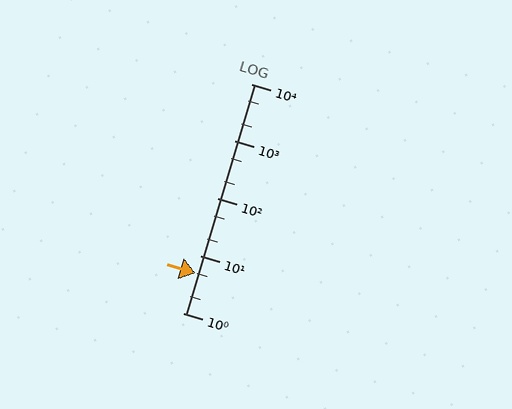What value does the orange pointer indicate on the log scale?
The pointer indicates approximately 4.9.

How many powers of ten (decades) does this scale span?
The scale spans 4 decades, from 1 to 10000.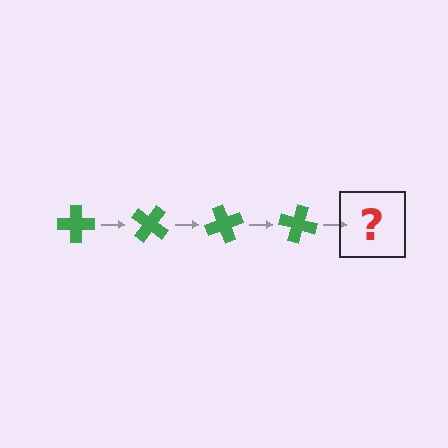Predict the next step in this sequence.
The next step is a green cross rotated 140 degrees.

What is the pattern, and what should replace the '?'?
The pattern is that the cross rotates 35 degrees each step. The '?' should be a green cross rotated 140 degrees.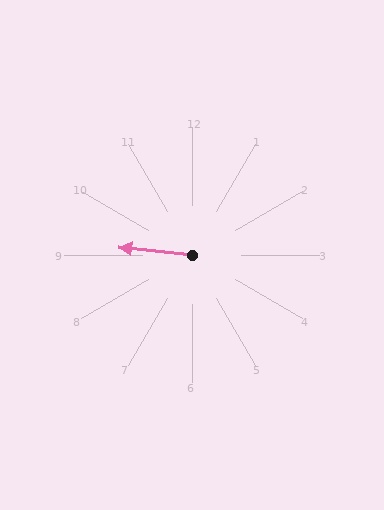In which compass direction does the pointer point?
West.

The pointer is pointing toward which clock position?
Roughly 9 o'clock.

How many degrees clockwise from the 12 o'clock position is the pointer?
Approximately 276 degrees.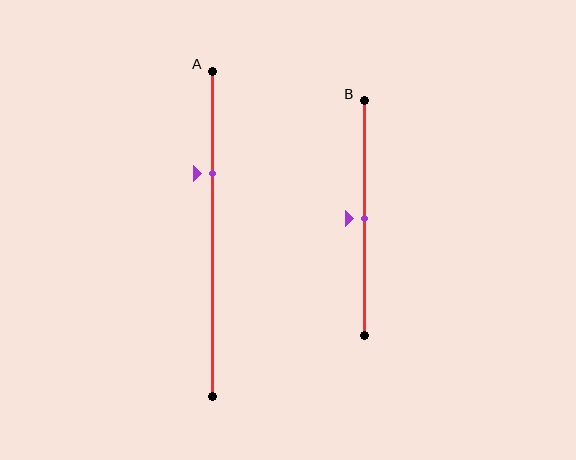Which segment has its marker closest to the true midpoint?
Segment B has its marker closest to the true midpoint.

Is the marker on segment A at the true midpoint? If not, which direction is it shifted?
No, the marker on segment A is shifted upward by about 19% of the segment length.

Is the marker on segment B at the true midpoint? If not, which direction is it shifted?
Yes, the marker on segment B is at the true midpoint.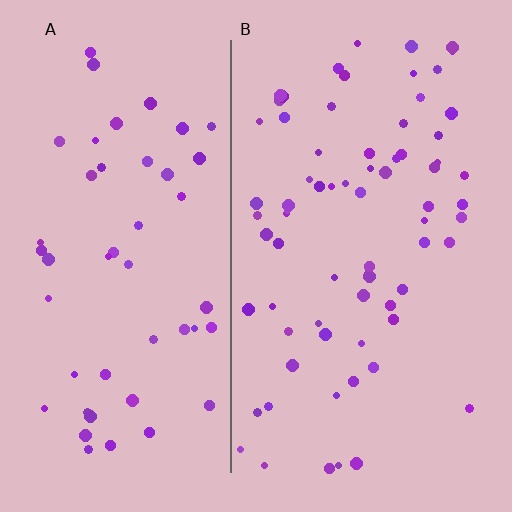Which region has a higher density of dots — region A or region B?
B (the right).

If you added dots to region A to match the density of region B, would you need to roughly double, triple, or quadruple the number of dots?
Approximately double.